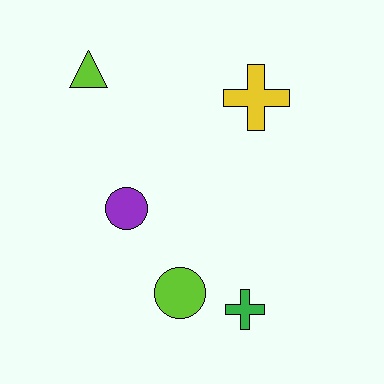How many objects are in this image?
There are 5 objects.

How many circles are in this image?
There are 2 circles.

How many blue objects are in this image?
There are no blue objects.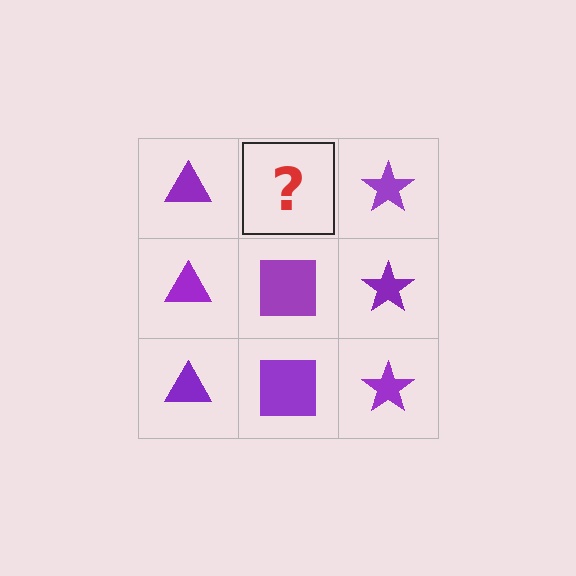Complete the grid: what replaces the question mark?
The question mark should be replaced with a purple square.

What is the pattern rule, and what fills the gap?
The rule is that each column has a consistent shape. The gap should be filled with a purple square.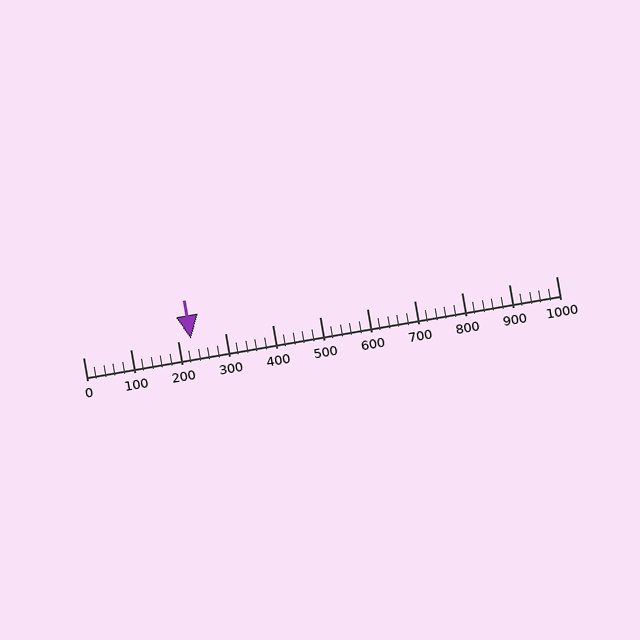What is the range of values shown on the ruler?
The ruler shows values from 0 to 1000.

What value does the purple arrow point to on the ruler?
The purple arrow points to approximately 229.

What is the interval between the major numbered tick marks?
The major tick marks are spaced 100 units apart.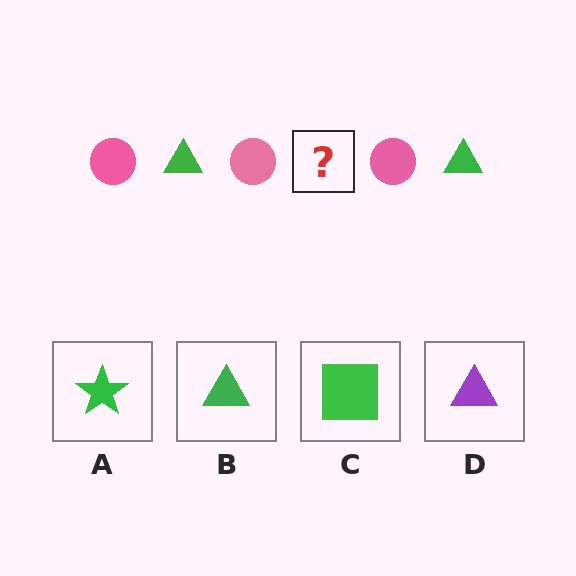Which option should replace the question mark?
Option B.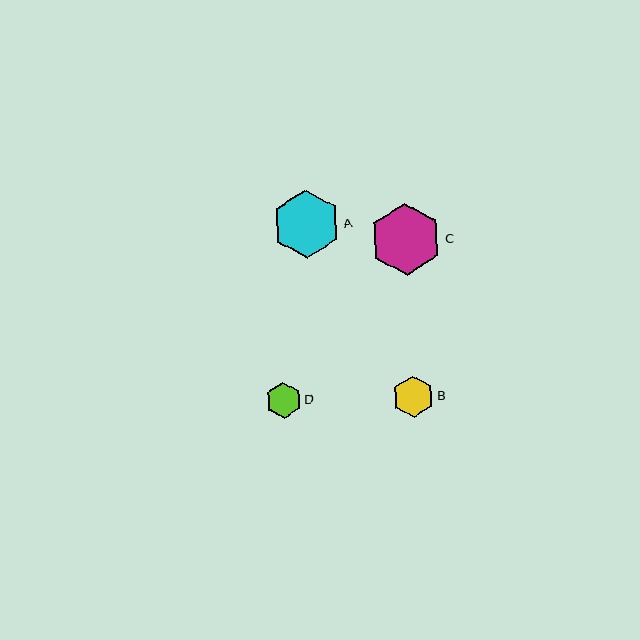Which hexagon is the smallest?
Hexagon D is the smallest with a size of approximately 35 pixels.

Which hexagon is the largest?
Hexagon C is the largest with a size of approximately 72 pixels.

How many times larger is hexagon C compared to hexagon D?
Hexagon C is approximately 2.0 times the size of hexagon D.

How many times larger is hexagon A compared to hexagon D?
Hexagon A is approximately 1.9 times the size of hexagon D.